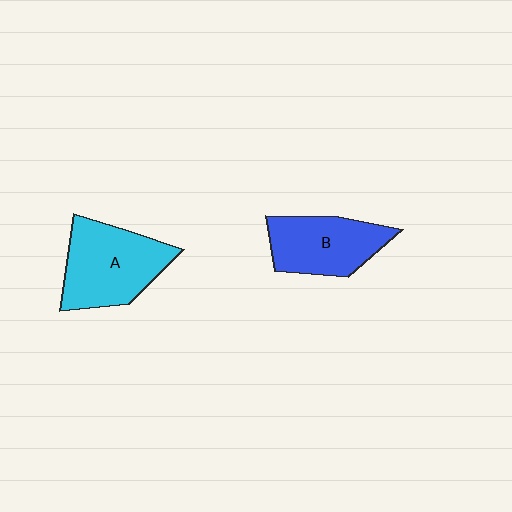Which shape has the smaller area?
Shape B (blue).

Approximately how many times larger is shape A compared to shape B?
Approximately 1.2 times.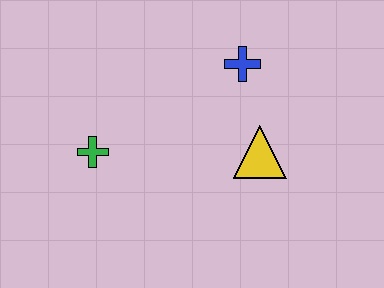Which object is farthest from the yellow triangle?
The green cross is farthest from the yellow triangle.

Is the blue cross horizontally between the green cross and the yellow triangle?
Yes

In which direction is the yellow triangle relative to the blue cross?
The yellow triangle is below the blue cross.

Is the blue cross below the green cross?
No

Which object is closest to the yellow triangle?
The blue cross is closest to the yellow triangle.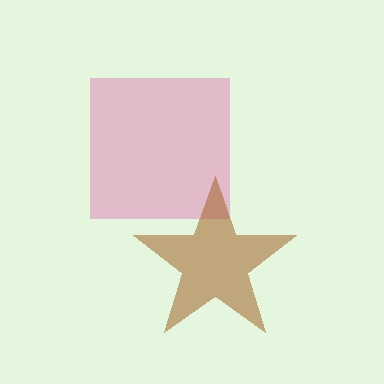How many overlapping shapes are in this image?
There are 2 overlapping shapes in the image.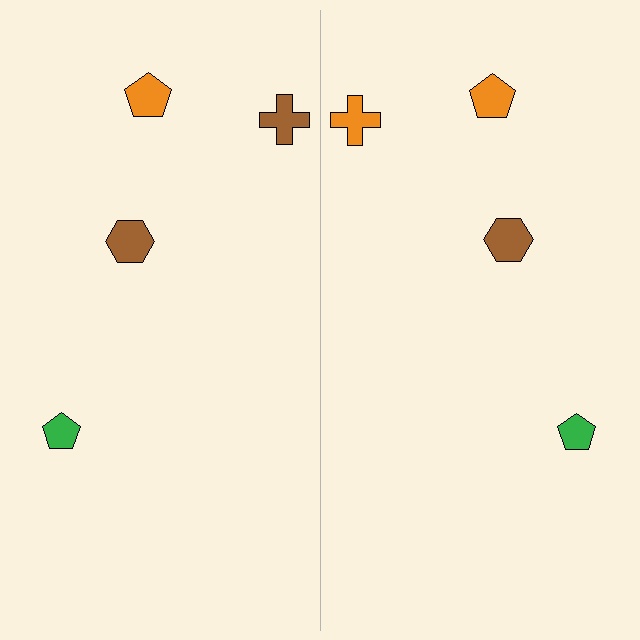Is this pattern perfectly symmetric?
No, the pattern is not perfectly symmetric. The orange cross on the right side breaks the symmetry — its mirror counterpart is brown.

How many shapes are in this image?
There are 8 shapes in this image.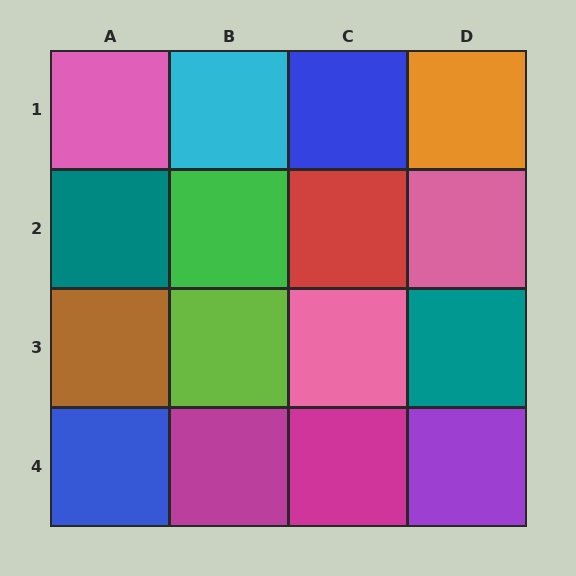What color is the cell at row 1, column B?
Cyan.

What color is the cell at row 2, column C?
Red.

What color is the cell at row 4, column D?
Purple.